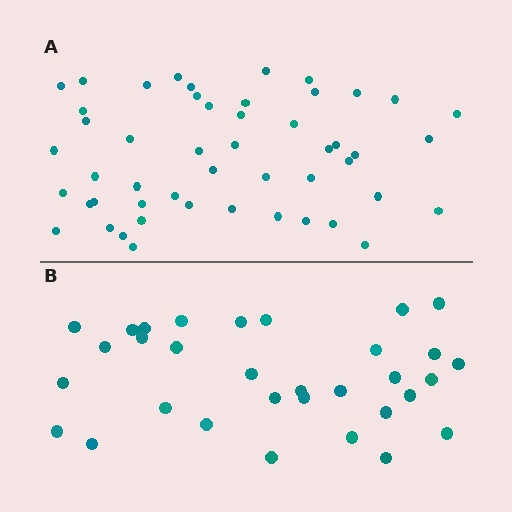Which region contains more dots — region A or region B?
Region A (the top region) has more dots.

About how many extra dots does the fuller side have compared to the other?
Region A has approximately 20 more dots than region B.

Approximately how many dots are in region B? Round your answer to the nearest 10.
About 30 dots. (The exact count is 32, which rounds to 30.)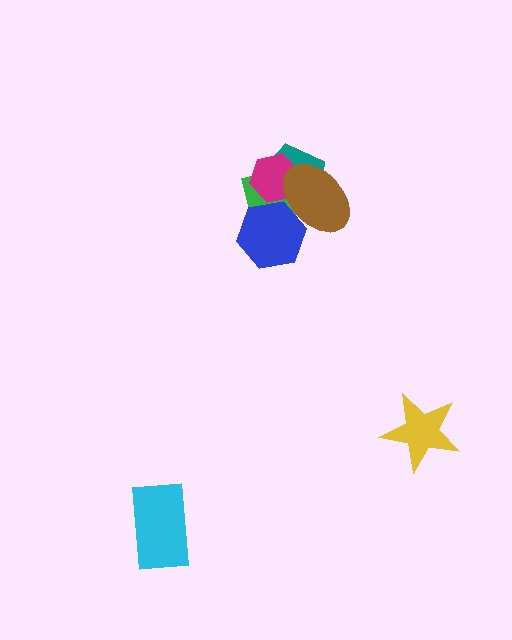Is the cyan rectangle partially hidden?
No, no other shape covers it.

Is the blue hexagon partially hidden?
Yes, it is partially covered by another shape.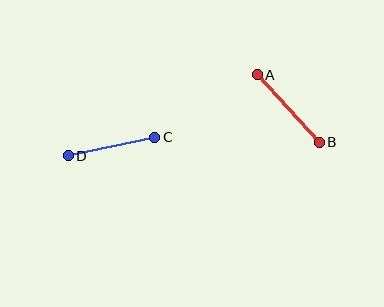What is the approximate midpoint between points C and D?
The midpoint is at approximately (111, 147) pixels.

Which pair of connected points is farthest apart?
Points A and B are farthest apart.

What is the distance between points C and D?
The distance is approximately 89 pixels.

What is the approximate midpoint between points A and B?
The midpoint is at approximately (288, 109) pixels.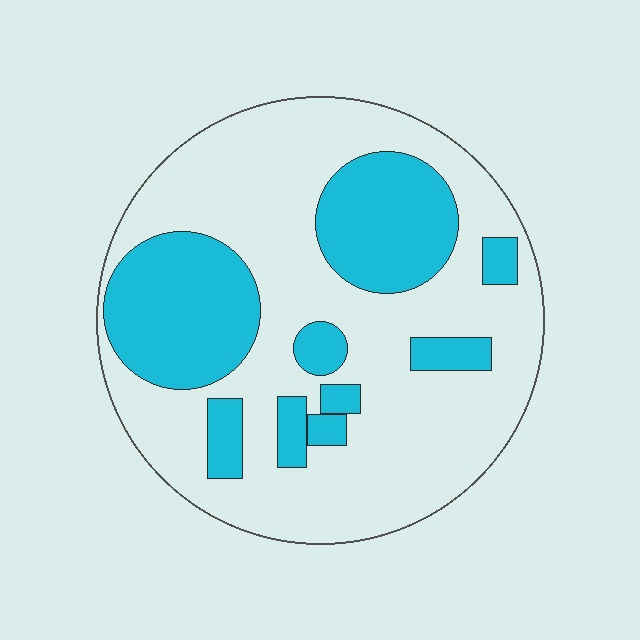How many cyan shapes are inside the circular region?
9.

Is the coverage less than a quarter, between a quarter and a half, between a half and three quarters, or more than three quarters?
Between a quarter and a half.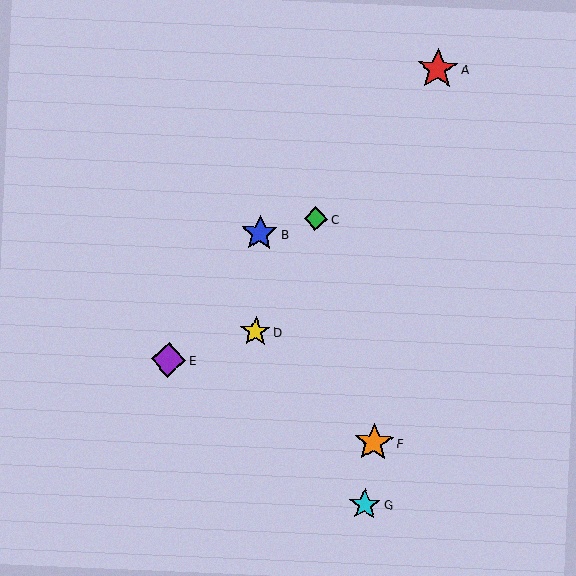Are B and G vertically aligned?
No, B is at x≈259 and G is at x≈365.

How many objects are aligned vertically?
2 objects (B, D) are aligned vertically.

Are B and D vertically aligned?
Yes, both are at x≈259.